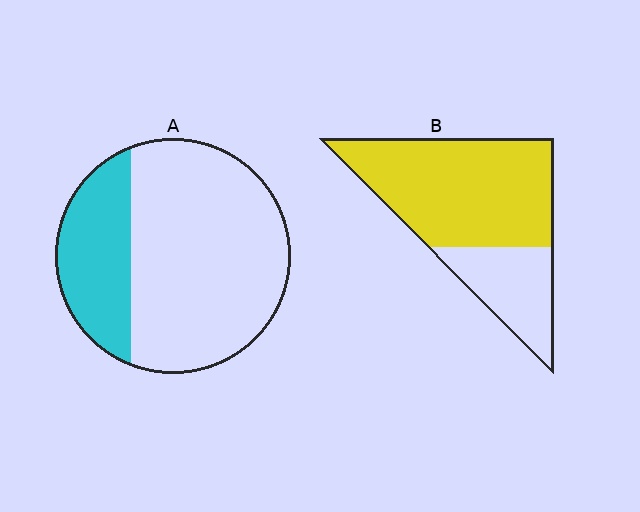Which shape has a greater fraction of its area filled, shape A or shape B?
Shape B.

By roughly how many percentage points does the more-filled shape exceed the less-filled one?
By roughly 45 percentage points (B over A).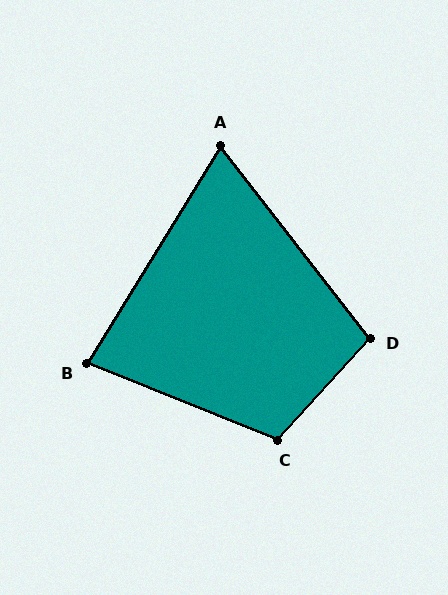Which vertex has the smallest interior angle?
A, at approximately 69 degrees.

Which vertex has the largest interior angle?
C, at approximately 111 degrees.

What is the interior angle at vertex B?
Approximately 80 degrees (acute).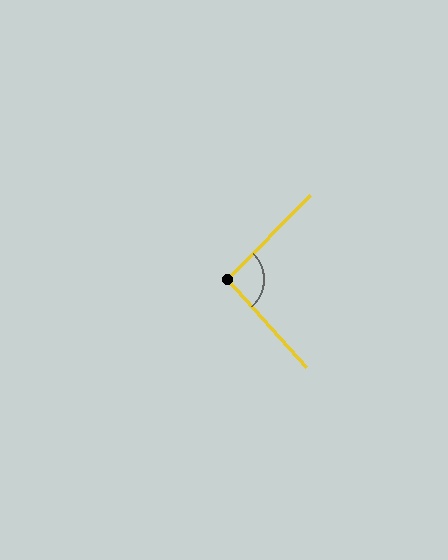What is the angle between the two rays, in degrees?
Approximately 93 degrees.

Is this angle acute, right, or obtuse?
It is approximately a right angle.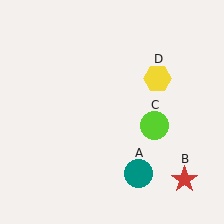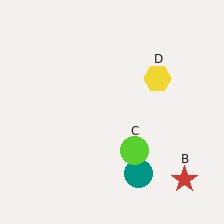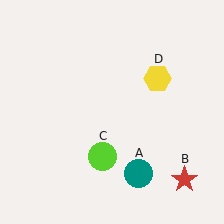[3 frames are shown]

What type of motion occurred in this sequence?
The lime circle (object C) rotated clockwise around the center of the scene.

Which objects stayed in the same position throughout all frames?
Teal circle (object A) and red star (object B) and yellow hexagon (object D) remained stationary.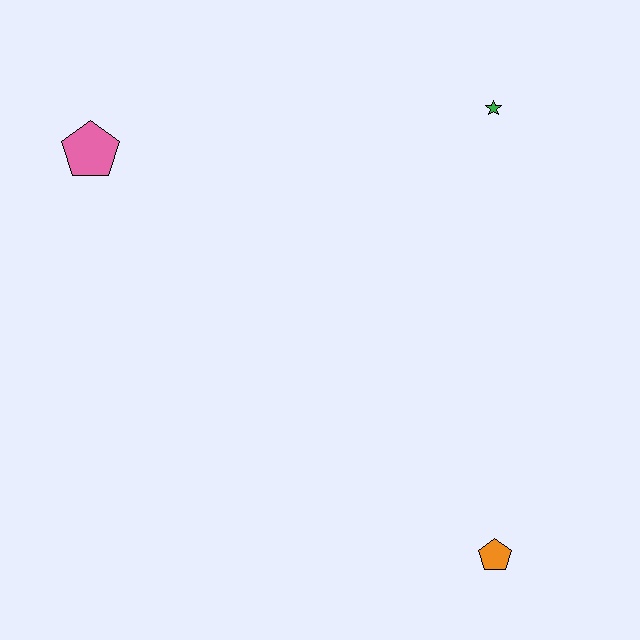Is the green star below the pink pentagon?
No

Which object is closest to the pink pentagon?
The green star is closest to the pink pentagon.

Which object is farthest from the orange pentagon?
The pink pentagon is farthest from the orange pentagon.